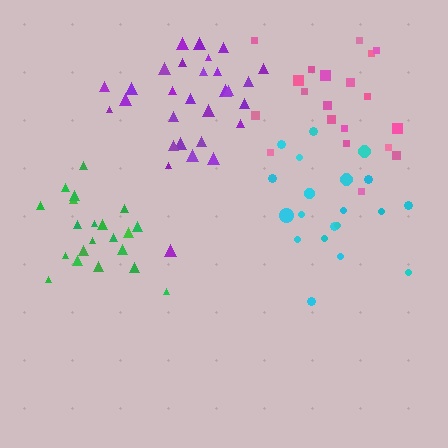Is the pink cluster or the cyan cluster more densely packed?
Pink.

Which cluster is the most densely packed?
Purple.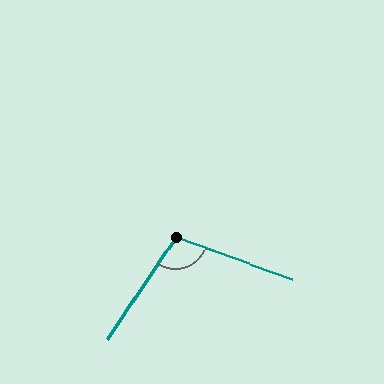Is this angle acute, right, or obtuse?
It is obtuse.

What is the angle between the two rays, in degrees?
Approximately 104 degrees.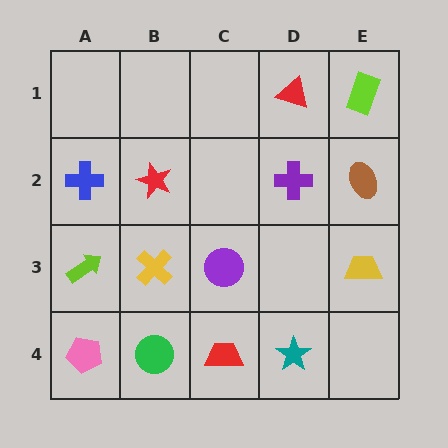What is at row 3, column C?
A purple circle.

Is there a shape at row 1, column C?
No, that cell is empty.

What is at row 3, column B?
A yellow cross.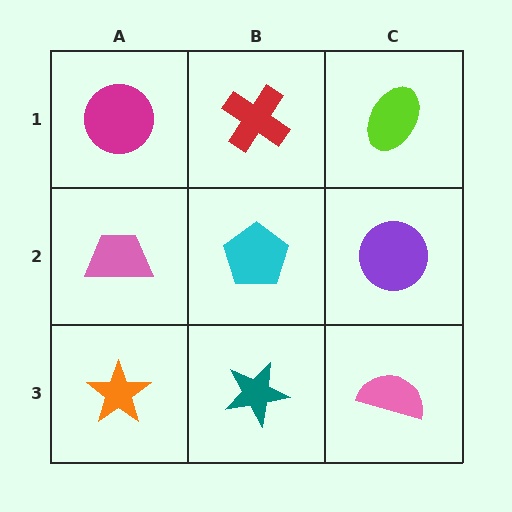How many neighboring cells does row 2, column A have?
3.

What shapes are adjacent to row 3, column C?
A purple circle (row 2, column C), a teal star (row 3, column B).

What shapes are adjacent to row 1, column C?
A purple circle (row 2, column C), a red cross (row 1, column B).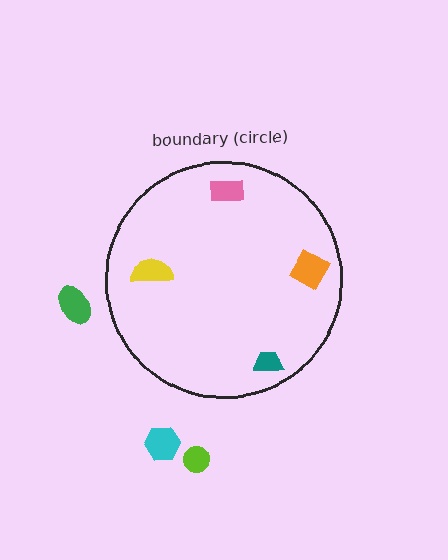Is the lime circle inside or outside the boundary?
Outside.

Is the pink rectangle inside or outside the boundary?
Inside.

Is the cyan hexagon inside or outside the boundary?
Outside.